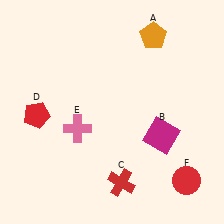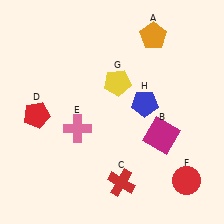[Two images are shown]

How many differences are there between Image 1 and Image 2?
There are 2 differences between the two images.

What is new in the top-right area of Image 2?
A blue pentagon (H) was added in the top-right area of Image 2.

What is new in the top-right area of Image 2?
A yellow pentagon (G) was added in the top-right area of Image 2.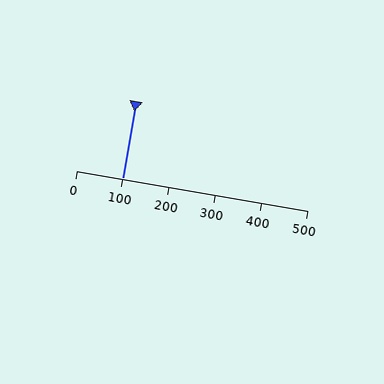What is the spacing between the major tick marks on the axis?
The major ticks are spaced 100 apart.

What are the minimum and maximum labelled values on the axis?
The axis runs from 0 to 500.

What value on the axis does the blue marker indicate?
The marker indicates approximately 100.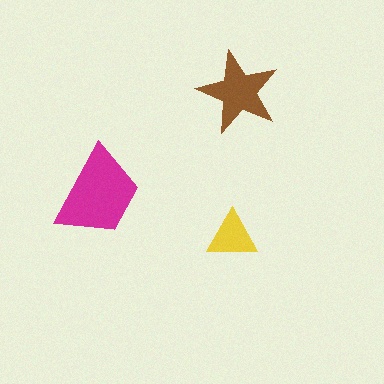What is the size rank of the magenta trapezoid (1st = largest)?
1st.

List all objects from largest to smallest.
The magenta trapezoid, the brown star, the yellow triangle.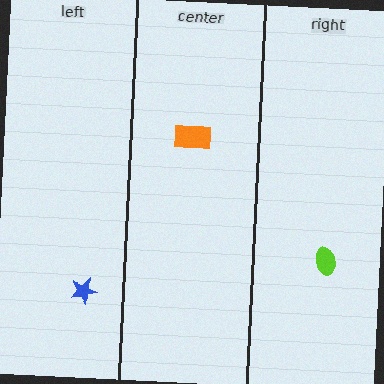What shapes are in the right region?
The lime ellipse.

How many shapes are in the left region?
1.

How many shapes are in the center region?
1.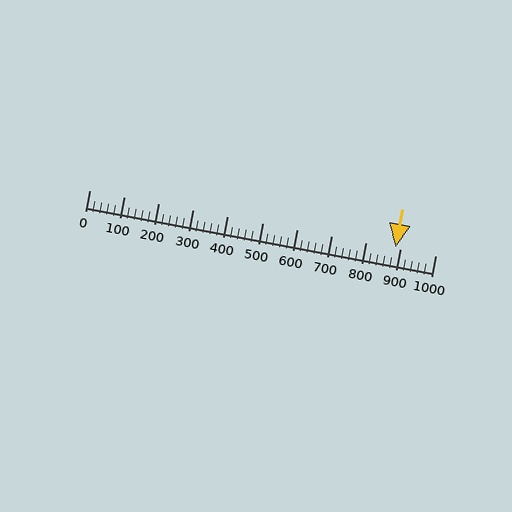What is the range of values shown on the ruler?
The ruler shows values from 0 to 1000.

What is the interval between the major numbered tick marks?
The major tick marks are spaced 100 units apart.